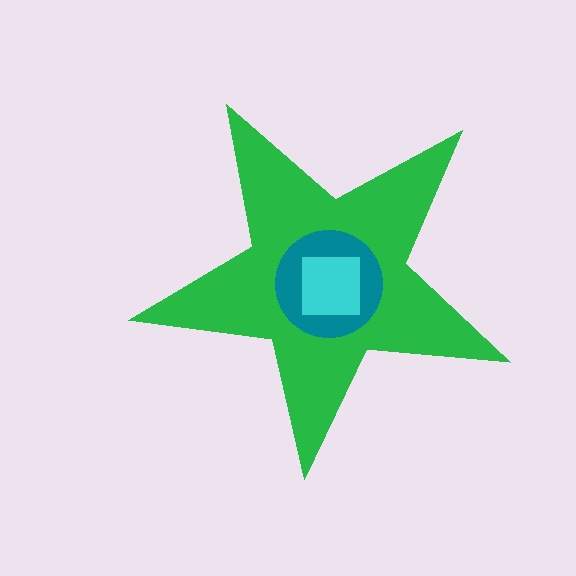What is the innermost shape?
The cyan square.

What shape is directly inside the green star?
The teal circle.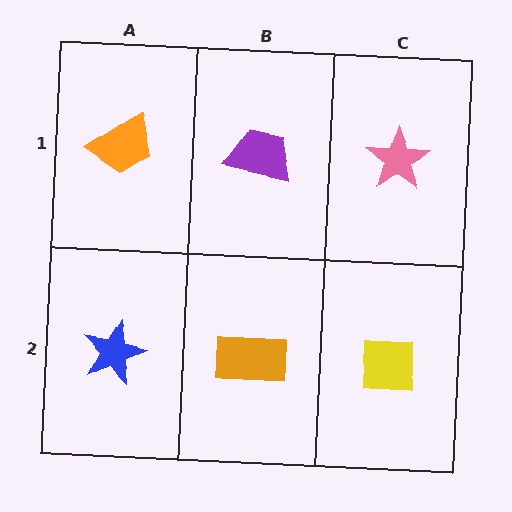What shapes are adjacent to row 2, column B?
A purple trapezoid (row 1, column B), a blue star (row 2, column A), a yellow square (row 2, column C).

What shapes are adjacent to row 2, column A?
An orange trapezoid (row 1, column A), an orange rectangle (row 2, column B).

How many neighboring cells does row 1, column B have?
3.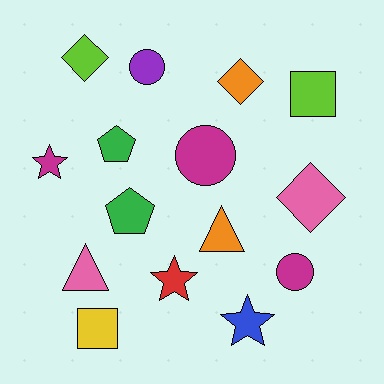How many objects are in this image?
There are 15 objects.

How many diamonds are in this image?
There are 3 diamonds.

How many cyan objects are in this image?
There are no cyan objects.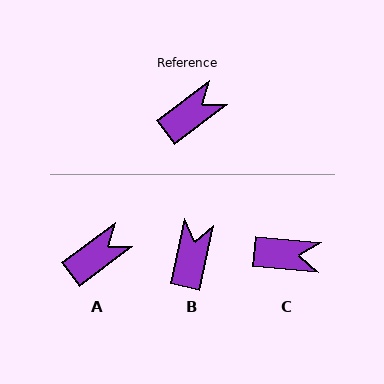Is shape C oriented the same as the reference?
No, it is off by about 42 degrees.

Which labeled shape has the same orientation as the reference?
A.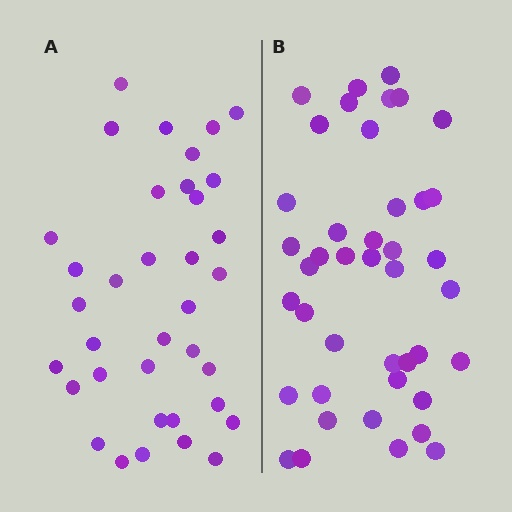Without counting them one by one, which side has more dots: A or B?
Region B (the right region) has more dots.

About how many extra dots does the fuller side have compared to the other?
Region B has about 6 more dots than region A.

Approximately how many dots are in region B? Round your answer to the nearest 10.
About 40 dots. (The exact count is 42, which rounds to 40.)